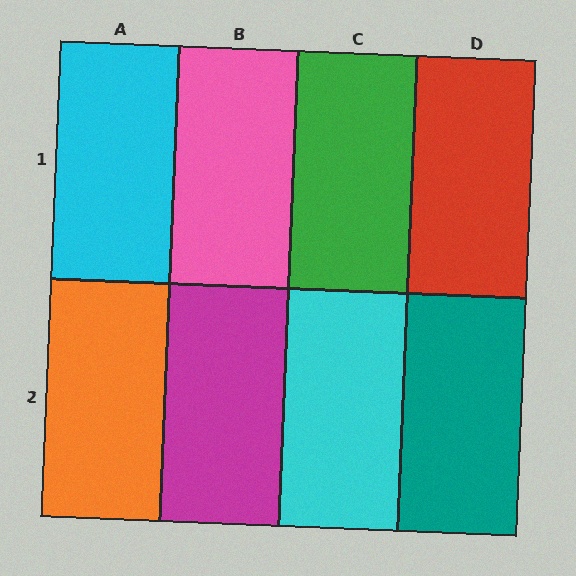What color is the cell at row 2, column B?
Magenta.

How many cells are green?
1 cell is green.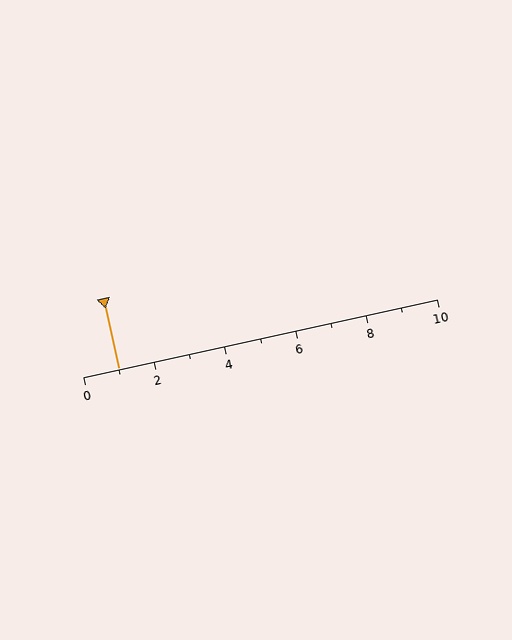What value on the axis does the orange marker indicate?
The marker indicates approximately 1.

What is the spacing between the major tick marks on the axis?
The major ticks are spaced 2 apart.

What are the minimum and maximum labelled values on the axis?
The axis runs from 0 to 10.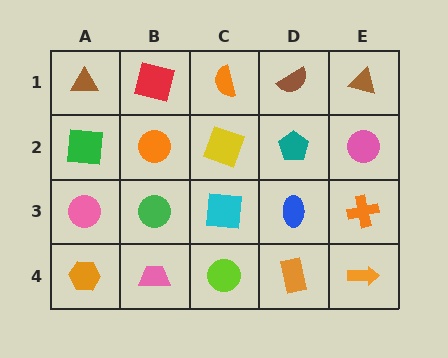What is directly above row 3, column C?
A yellow square.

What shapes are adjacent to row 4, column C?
A cyan square (row 3, column C), a pink trapezoid (row 4, column B), an orange rectangle (row 4, column D).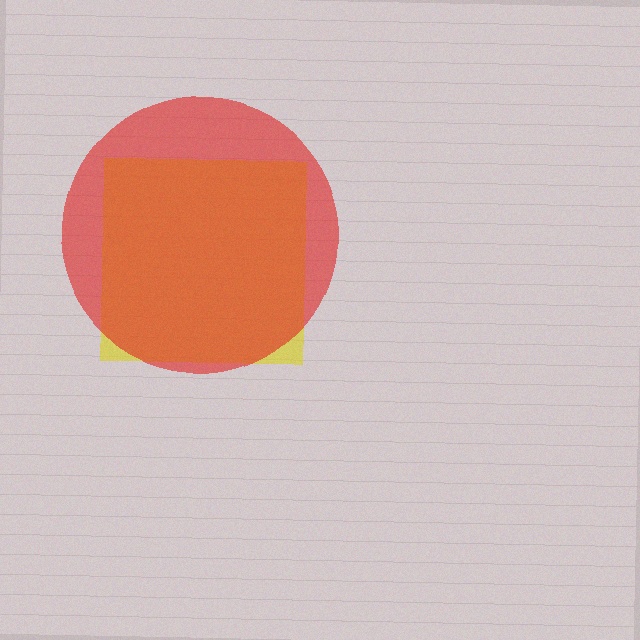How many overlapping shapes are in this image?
There are 2 overlapping shapes in the image.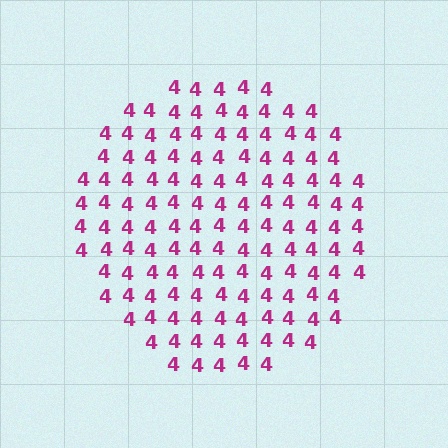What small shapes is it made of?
It is made of small digit 4's.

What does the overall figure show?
The overall figure shows a circle.